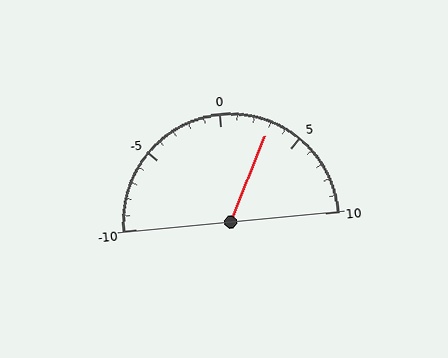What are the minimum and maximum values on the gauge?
The gauge ranges from -10 to 10.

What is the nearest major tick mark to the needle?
The nearest major tick mark is 5.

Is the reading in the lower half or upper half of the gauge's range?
The reading is in the upper half of the range (-10 to 10).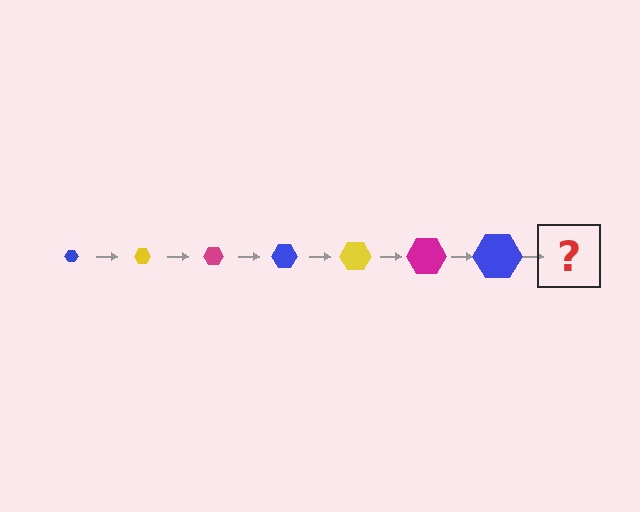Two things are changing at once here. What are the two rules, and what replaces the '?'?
The two rules are that the hexagon grows larger each step and the color cycles through blue, yellow, and magenta. The '?' should be a yellow hexagon, larger than the previous one.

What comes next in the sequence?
The next element should be a yellow hexagon, larger than the previous one.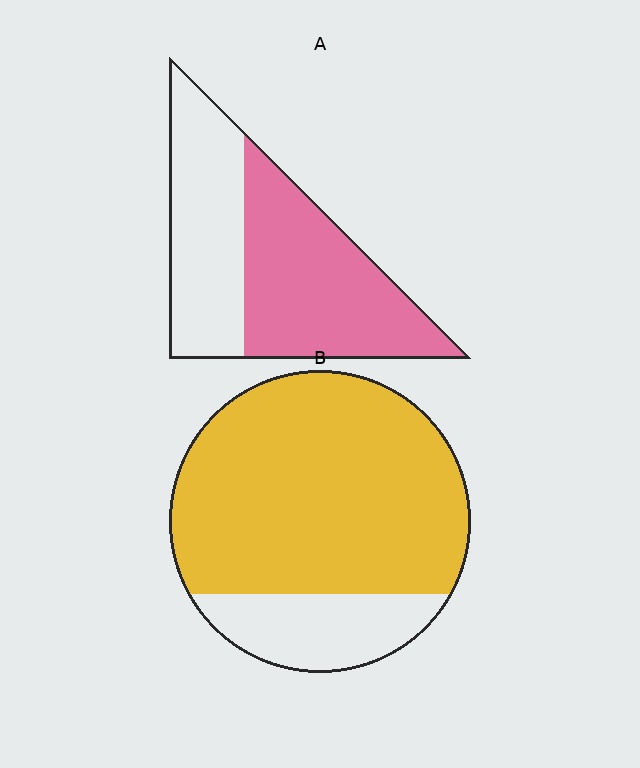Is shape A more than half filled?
Yes.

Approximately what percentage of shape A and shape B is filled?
A is approximately 55% and B is approximately 80%.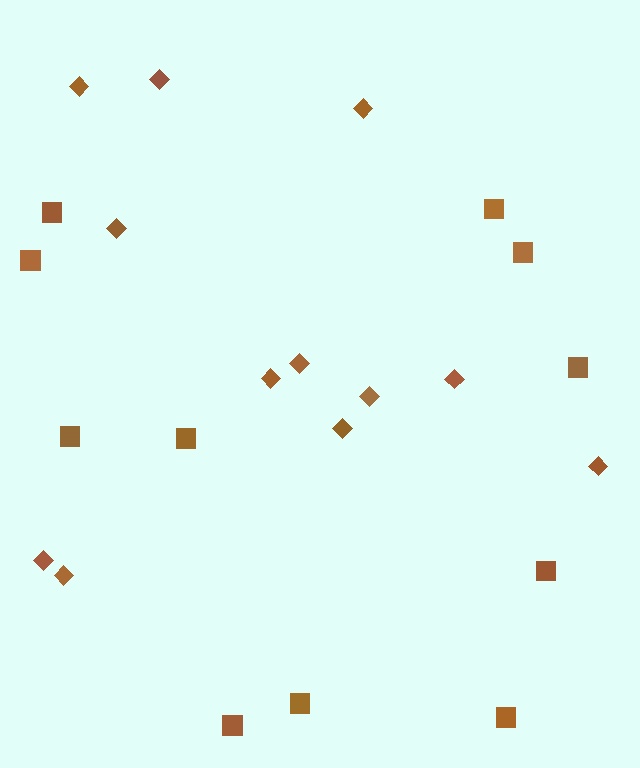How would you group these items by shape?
There are 2 groups: one group of diamonds (12) and one group of squares (11).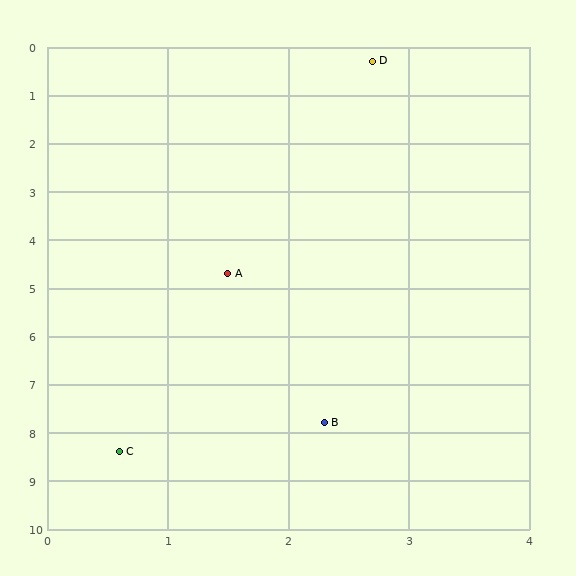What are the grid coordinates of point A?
Point A is at approximately (1.5, 4.7).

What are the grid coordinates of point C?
Point C is at approximately (0.6, 8.4).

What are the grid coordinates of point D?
Point D is at approximately (2.7, 0.3).